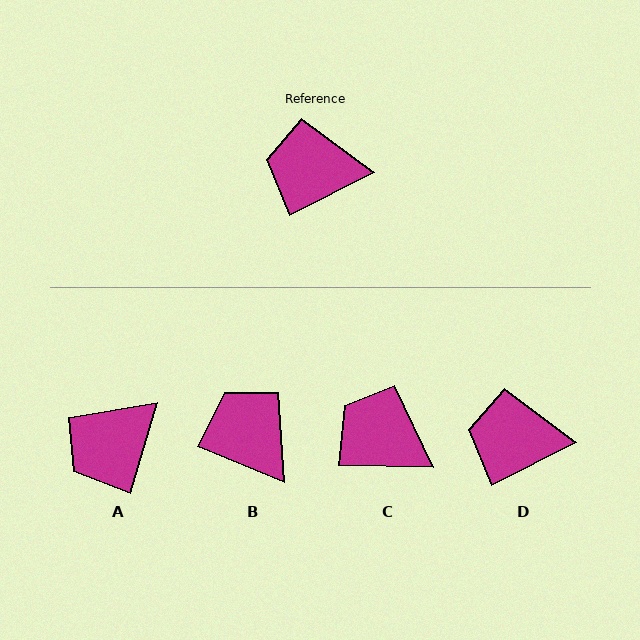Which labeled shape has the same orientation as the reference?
D.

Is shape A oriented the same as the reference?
No, it is off by about 47 degrees.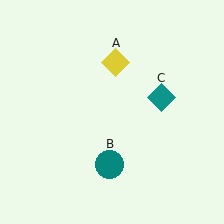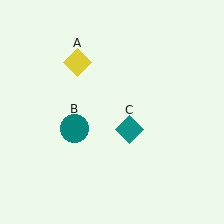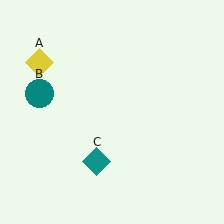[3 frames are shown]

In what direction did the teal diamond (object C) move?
The teal diamond (object C) moved down and to the left.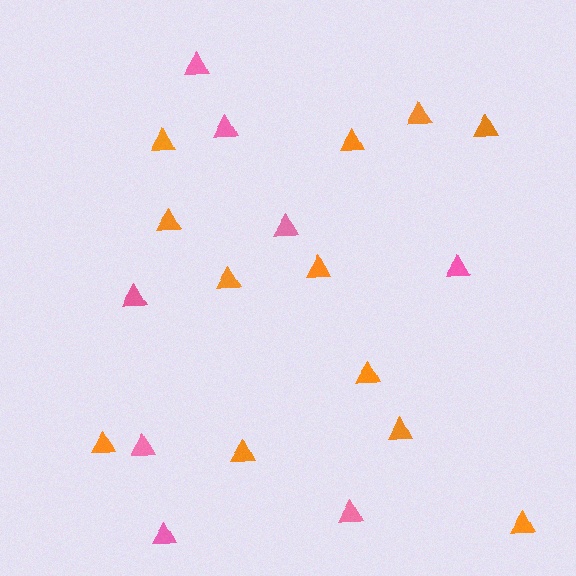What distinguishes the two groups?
There are 2 groups: one group of pink triangles (8) and one group of orange triangles (12).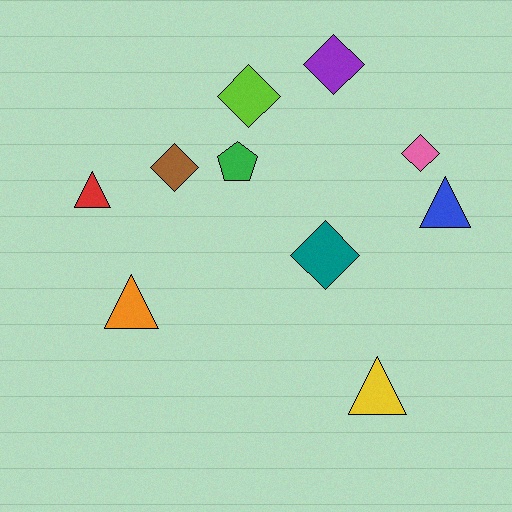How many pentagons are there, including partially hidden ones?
There is 1 pentagon.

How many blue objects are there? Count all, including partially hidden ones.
There is 1 blue object.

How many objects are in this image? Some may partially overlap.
There are 10 objects.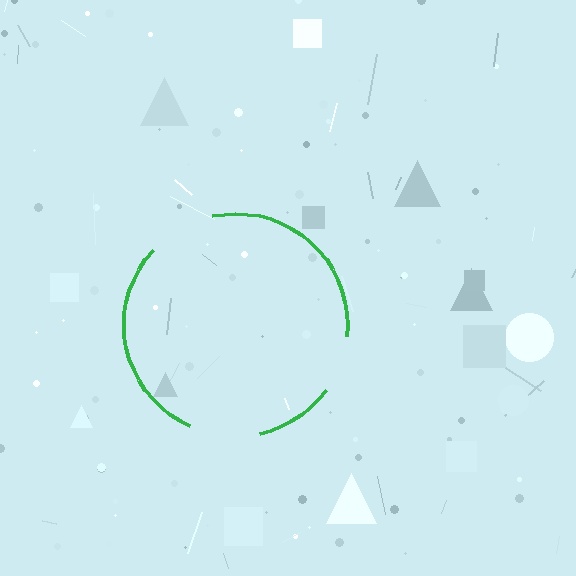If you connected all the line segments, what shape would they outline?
They would outline a circle.